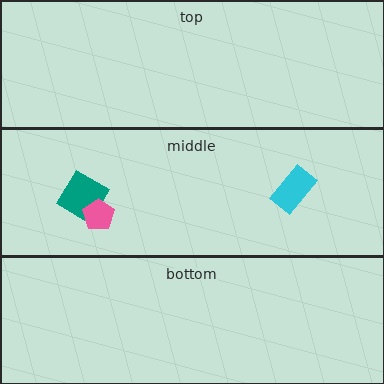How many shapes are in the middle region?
3.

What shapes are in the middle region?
The cyan rectangle, the teal diamond, the pink pentagon.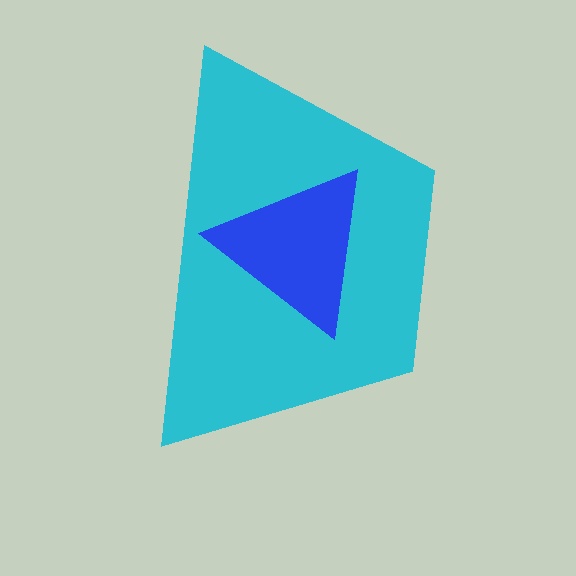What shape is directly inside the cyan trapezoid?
The blue triangle.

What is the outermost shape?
The cyan trapezoid.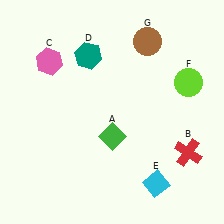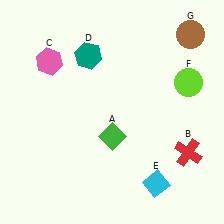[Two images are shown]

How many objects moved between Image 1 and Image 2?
1 object moved between the two images.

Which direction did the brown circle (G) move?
The brown circle (G) moved right.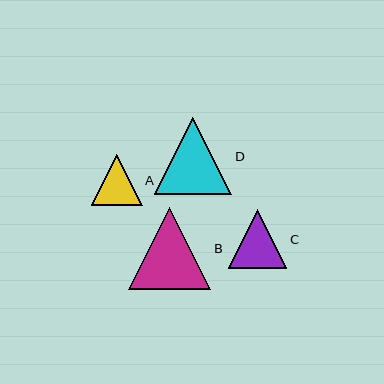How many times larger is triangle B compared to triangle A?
Triangle B is approximately 1.6 times the size of triangle A.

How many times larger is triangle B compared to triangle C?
Triangle B is approximately 1.4 times the size of triangle C.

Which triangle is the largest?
Triangle B is the largest with a size of approximately 82 pixels.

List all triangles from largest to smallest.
From largest to smallest: B, D, C, A.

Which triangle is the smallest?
Triangle A is the smallest with a size of approximately 51 pixels.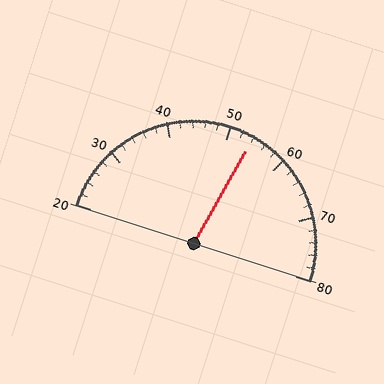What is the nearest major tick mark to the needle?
The nearest major tick mark is 50.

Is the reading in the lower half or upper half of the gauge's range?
The reading is in the upper half of the range (20 to 80).